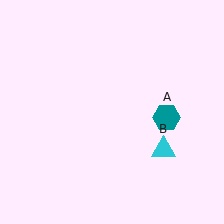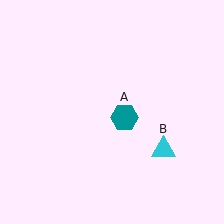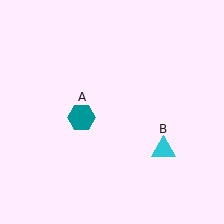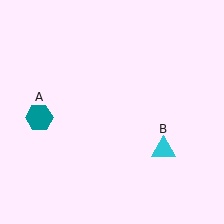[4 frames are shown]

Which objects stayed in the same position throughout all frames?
Cyan triangle (object B) remained stationary.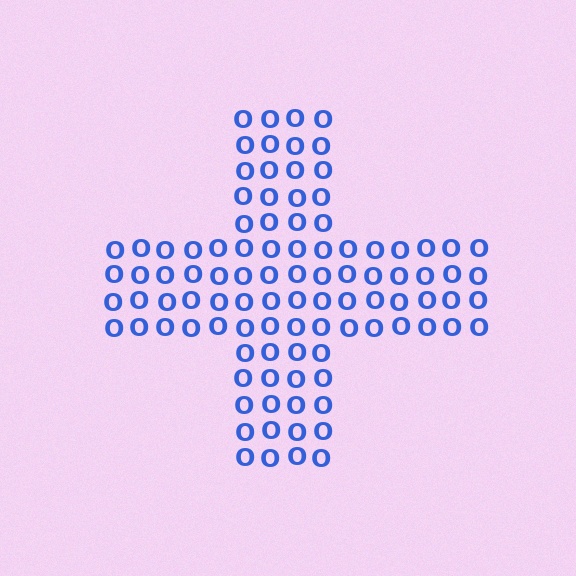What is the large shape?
The large shape is a cross.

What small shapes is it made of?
It is made of small letter O's.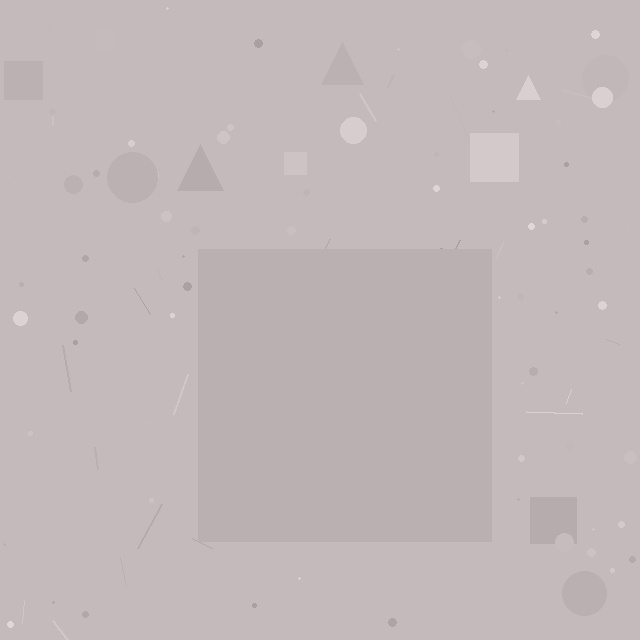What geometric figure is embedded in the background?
A square is embedded in the background.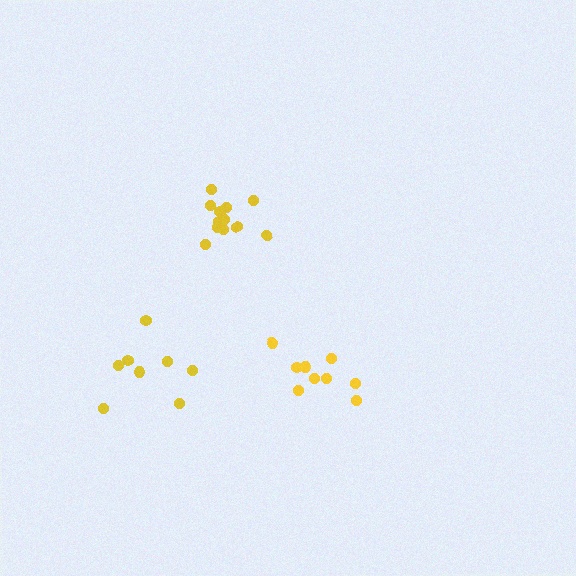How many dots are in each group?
Group 1: 12 dots, Group 2: 9 dots, Group 3: 8 dots (29 total).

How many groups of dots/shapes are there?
There are 3 groups.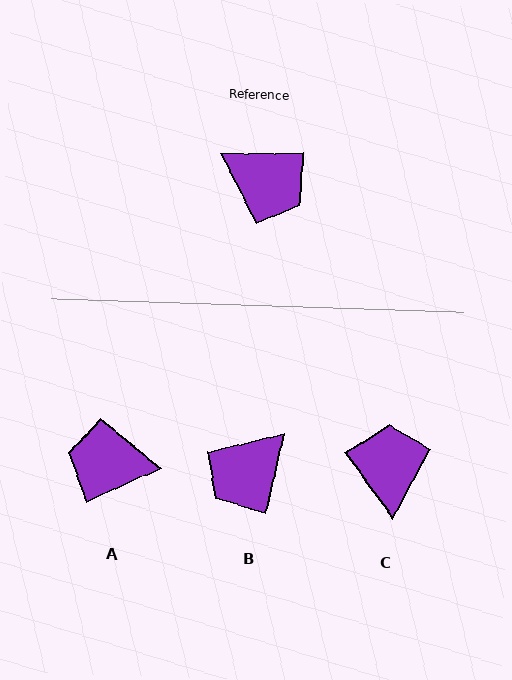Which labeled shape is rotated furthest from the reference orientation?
A, about 156 degrees away.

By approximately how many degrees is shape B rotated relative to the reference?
Approximately 103 degrees clockwise.